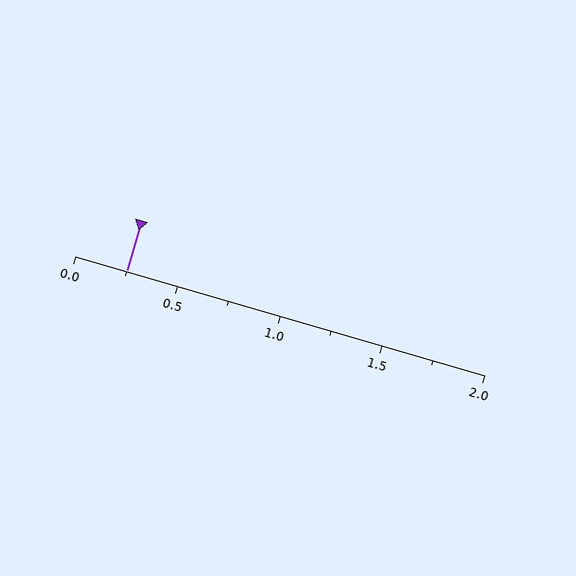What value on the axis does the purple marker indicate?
The marker indicates approximately 0.25.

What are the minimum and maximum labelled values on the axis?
The axis runs from 0.0 to 2.0.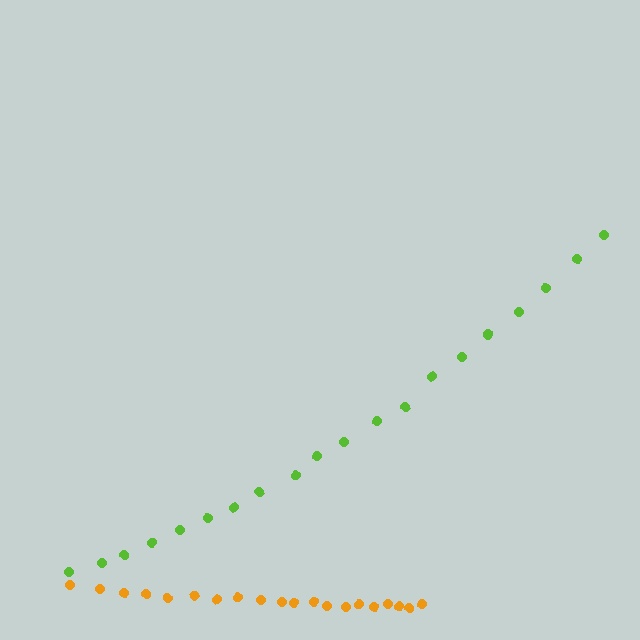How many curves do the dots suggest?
There are 2 distinct paths.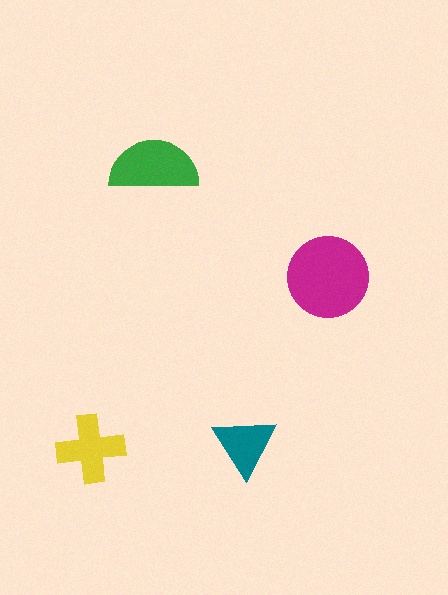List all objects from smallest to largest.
The teal triangle, the yellow cross, the green semicircle, the magenta circle.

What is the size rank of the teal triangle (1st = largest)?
4th.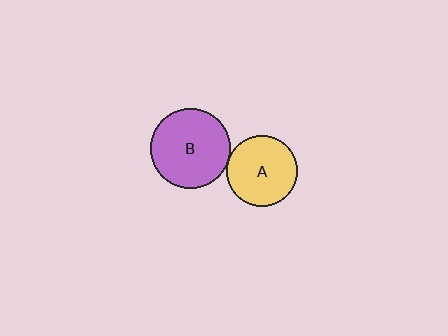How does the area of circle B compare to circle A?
Approximately 1.3 times.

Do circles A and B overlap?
Yes.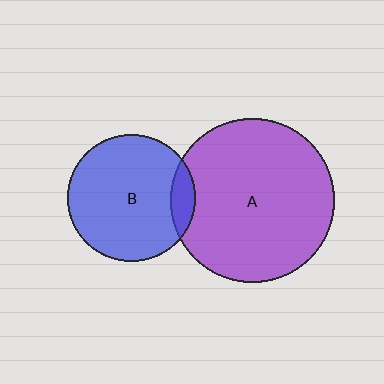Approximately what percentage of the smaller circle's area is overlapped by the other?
Approximately 10%.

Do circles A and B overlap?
Yes.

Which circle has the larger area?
Circle A (purple).